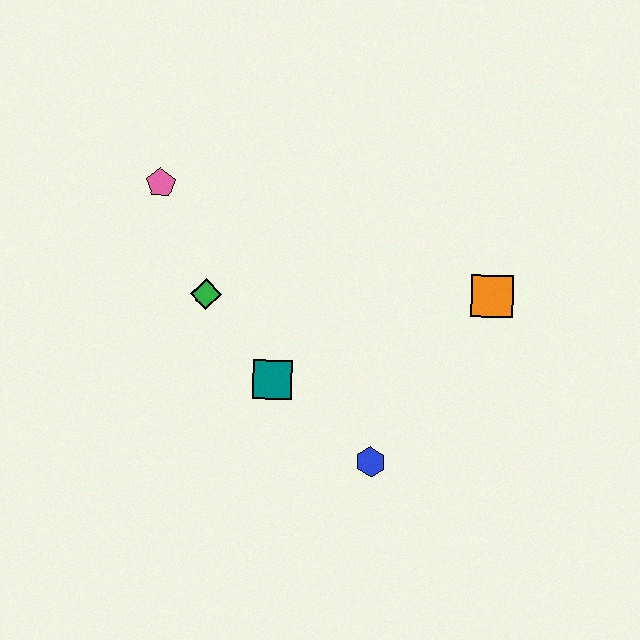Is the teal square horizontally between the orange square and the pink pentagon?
Yes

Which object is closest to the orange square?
The blue hexagon is closest to the orange square.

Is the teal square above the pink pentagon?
No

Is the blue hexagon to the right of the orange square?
No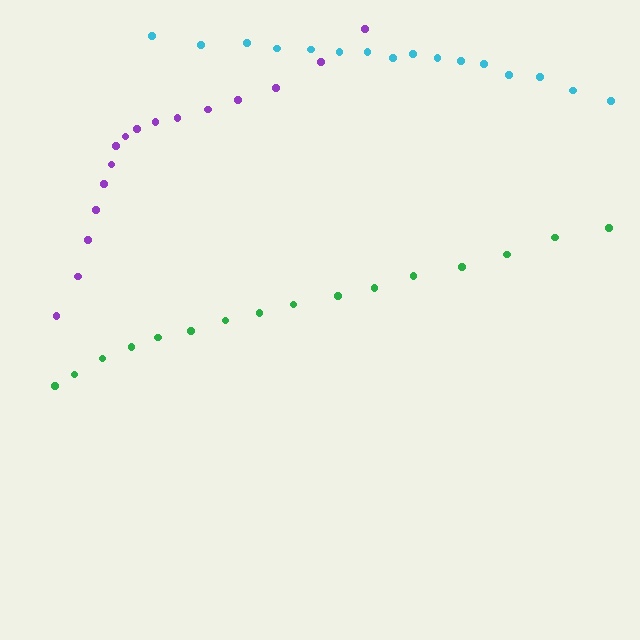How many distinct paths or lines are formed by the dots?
There are 3 distinct paths.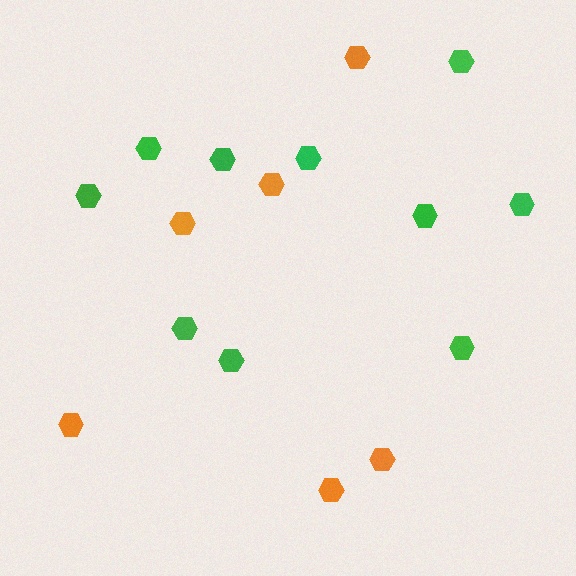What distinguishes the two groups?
There are 2 groups: one group of orange hexagons (6) and one group of green hexagons (10).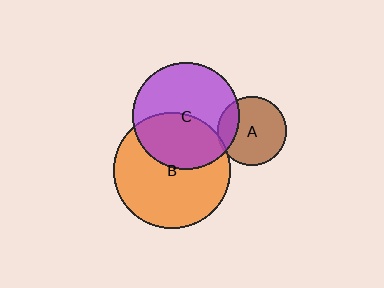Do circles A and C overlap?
Yes.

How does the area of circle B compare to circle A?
Approximately 2.9 times.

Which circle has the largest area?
Circle B (orange).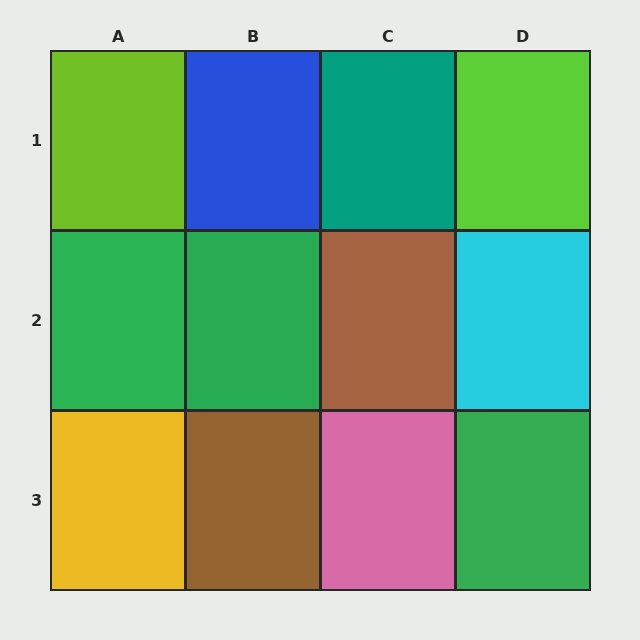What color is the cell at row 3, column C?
Pink.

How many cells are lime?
2 cells are lime.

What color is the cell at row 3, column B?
Brown.